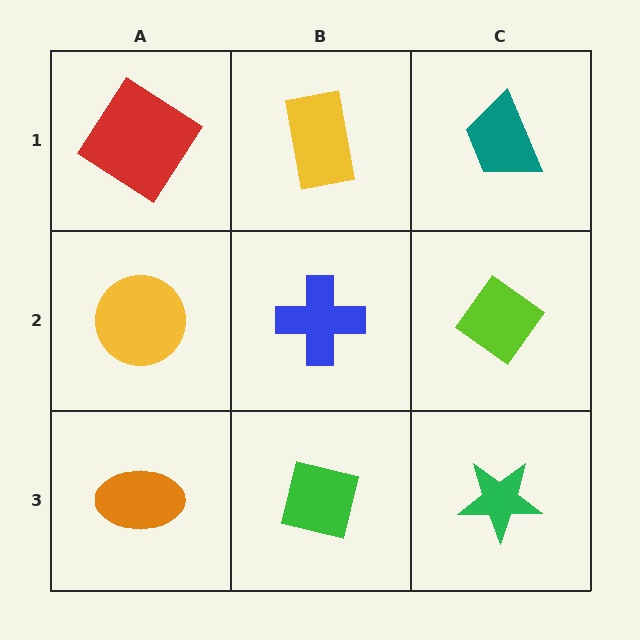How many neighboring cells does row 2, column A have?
3.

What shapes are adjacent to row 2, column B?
A yellow rectangle (row 1, column B), a green square (row 3, column B), a yellow circle (row 2, column A), a lime diamond (row 2, column C).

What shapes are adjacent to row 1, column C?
A lime diamond (row 2, column C), a yellow rectangle (row 1, column B).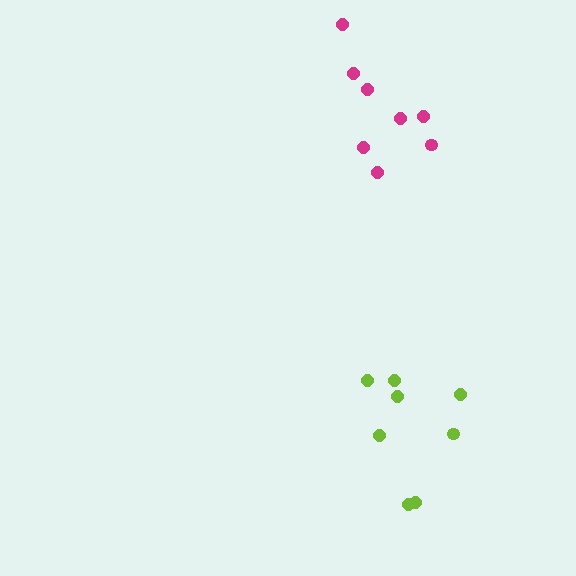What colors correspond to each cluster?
The clusters are colored: magenta, lime.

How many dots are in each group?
Group 1: 8 dots, Group 2: 8 dots (16 total).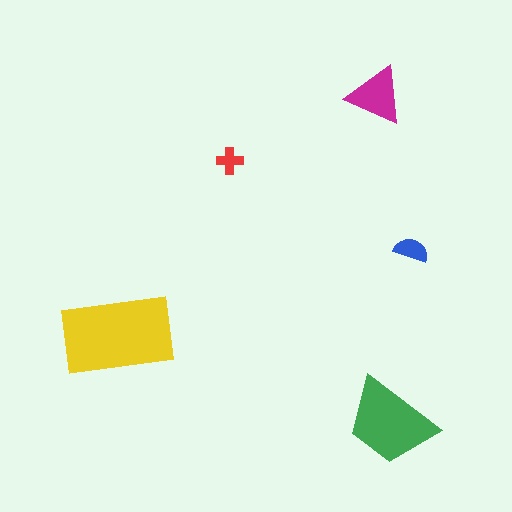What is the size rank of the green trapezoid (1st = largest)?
2nd.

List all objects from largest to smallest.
The yellow rectangle, the green trapezoid, the magenta triangle, the blue semicircle, the red cross.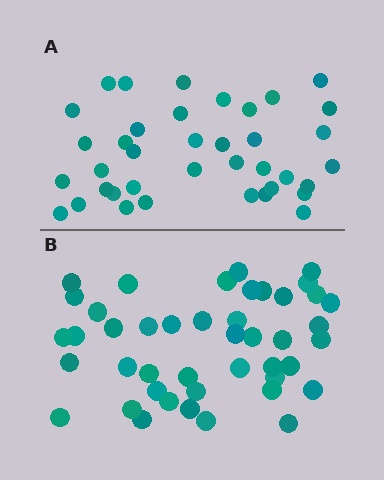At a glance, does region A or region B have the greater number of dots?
Region B (the bottom region) has more dots.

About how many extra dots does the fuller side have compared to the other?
Region B has about 6 more dots than region A.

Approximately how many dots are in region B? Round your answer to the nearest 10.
About 40 dots. (The exact count is 44, which rounds to 40.)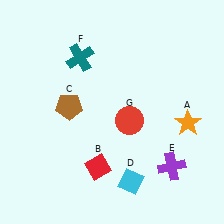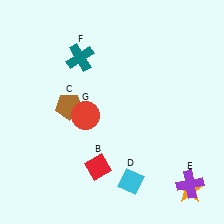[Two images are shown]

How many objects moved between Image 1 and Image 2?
3 objects moved between the two images.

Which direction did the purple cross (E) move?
The purple cross (E) moved right.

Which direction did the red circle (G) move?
The red circle (G) moved left.